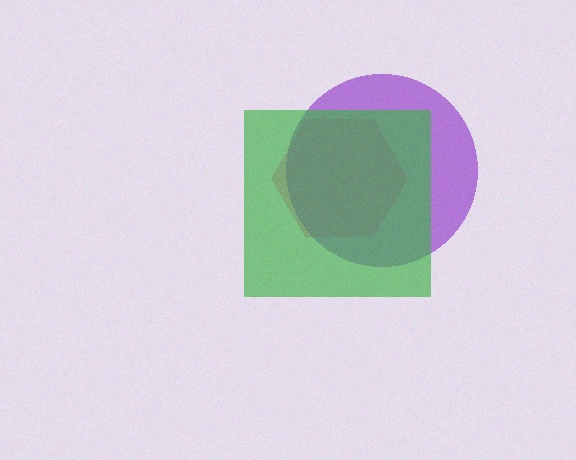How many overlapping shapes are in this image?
There are 3 overlapping shapes in the image.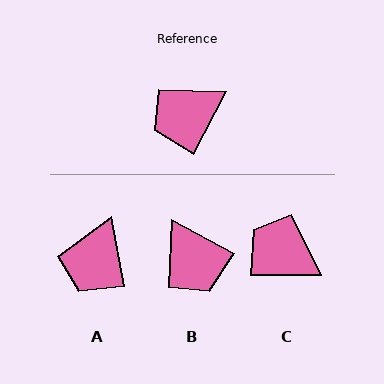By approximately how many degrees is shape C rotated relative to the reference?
Approximately 62 degrees clockwise.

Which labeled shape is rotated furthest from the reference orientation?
B, about 89 degrees away.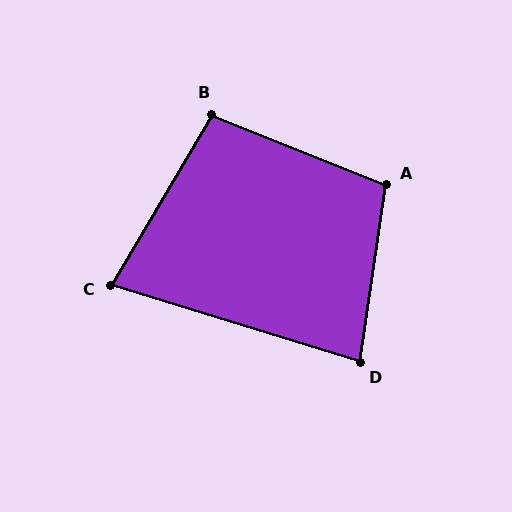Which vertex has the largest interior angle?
A, at approximately 103 degrees.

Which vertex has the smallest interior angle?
C, at approximately 77 degrees.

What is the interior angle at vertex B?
Approximately 99 degrees (obtuse).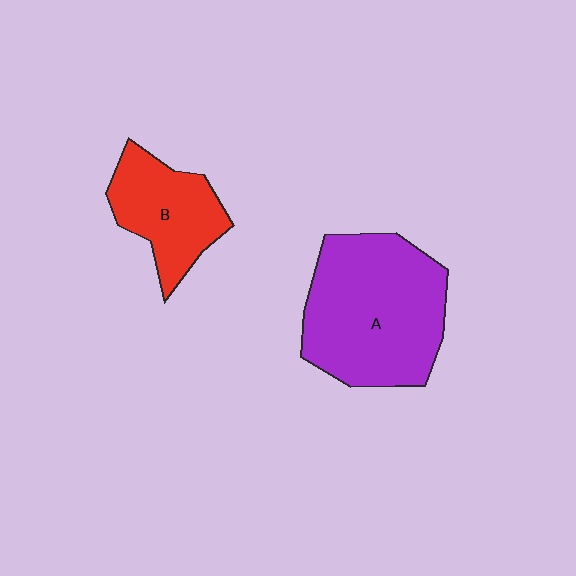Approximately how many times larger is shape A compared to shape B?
Approximately 1.9 times.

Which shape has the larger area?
Shape A (purple).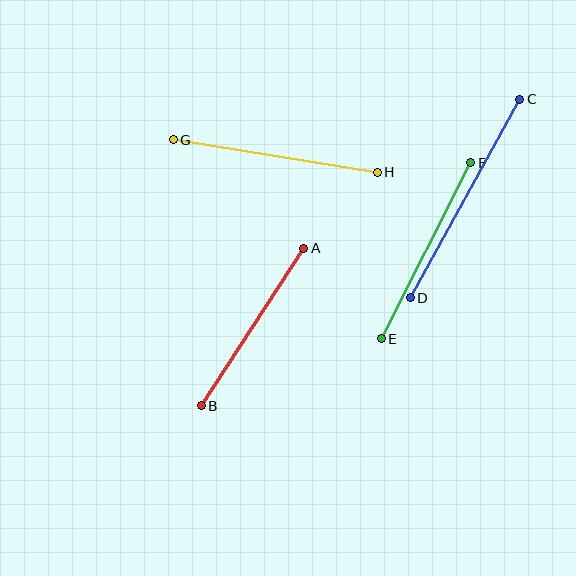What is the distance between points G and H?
The distance is approximately 206 pixels.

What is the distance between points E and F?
The distance is approximately 197 pixels.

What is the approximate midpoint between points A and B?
The midpoint is at approximately (253, 327) pixels.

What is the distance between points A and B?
The distance is approximately 188 pixels.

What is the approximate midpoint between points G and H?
The midpoint is at approximately (275, 156) pixels.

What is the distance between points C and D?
The distance is approximately 227 pixels.